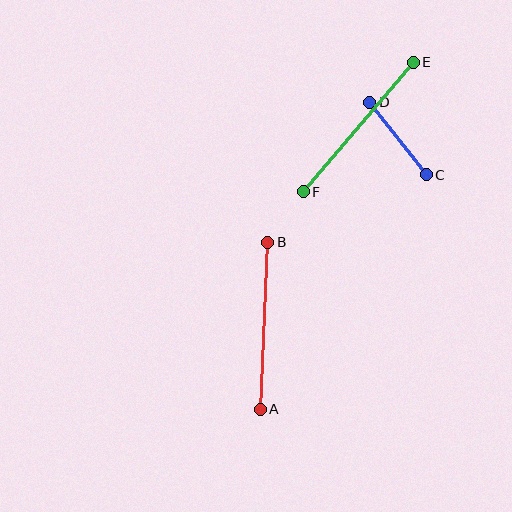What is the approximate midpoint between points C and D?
The midpoint is at approximately (398, 139) pixels.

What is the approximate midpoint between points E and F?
The midpoint is at approximately (358, 127) pixels.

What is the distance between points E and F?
The distance is approximately 170 pixels.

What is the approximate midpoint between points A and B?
The midpoint is at approximately (264, 326) pixels.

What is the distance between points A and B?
The distance is approximately 167 pixels.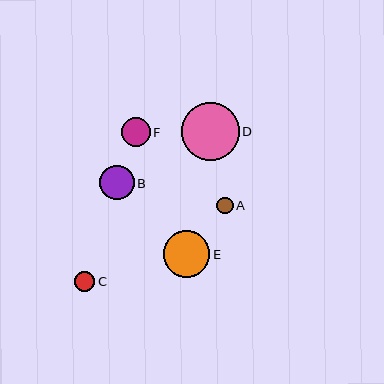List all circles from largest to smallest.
From largest to smallest: D, E, B, F, C, A.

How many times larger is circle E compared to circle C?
Circle E is approximately 2.3 times the size of circle C.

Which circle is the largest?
Circle D is the largest with a size of approximately 58 pixels.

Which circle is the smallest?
Circle A is the smallest with a size of approximately 16 pixels.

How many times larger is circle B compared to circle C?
Circle B is approximately 1.7 times the size of circle C.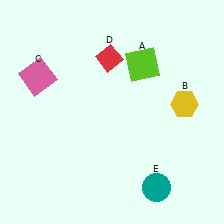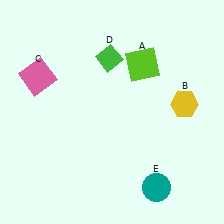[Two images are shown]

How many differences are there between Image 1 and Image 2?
There is 1 difference between the two images.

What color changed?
The diamond (D) changed from red in Image 1 to green in Image 2.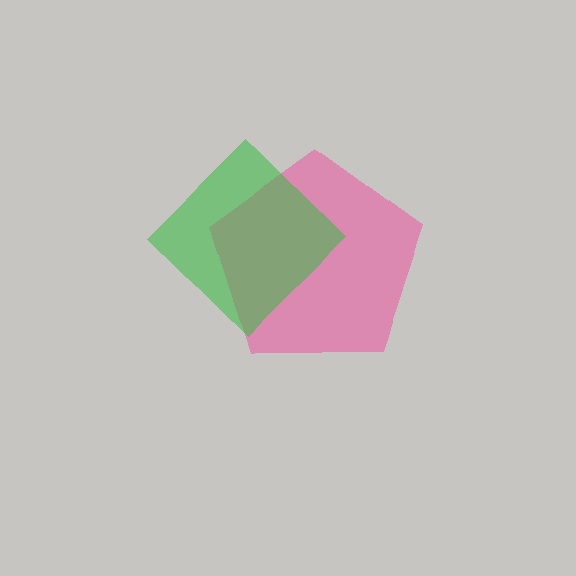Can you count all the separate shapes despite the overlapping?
Yes, there are 2 separate shapes.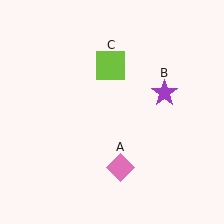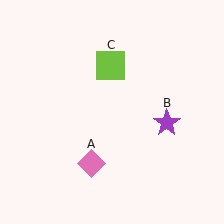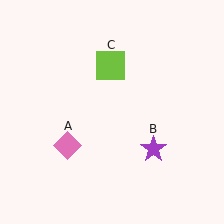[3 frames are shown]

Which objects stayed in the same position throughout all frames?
Lime square (object C) remained stationary.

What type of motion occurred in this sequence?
The pink diamond (object A), purple star (object B) rotated clockwise around the center of the scene.